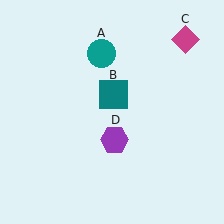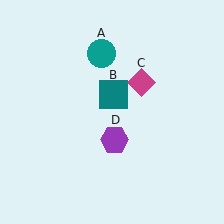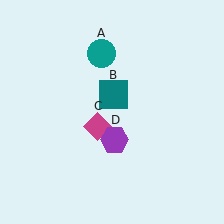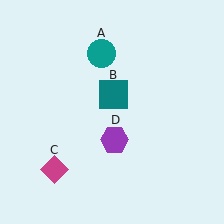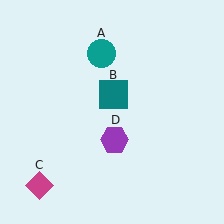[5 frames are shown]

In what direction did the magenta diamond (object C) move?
The magenta diamond (object C) moved down and to the left.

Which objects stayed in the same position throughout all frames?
Teal circle (object A) and teal square (object B) and purple hexagon (object D) remained stationary.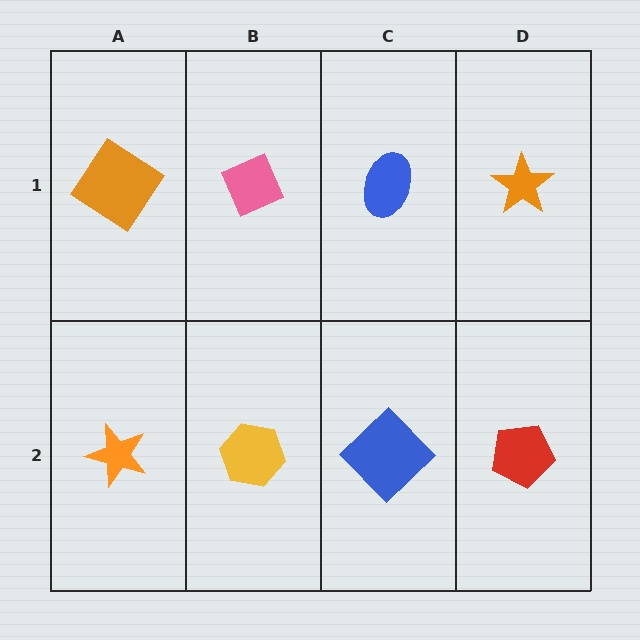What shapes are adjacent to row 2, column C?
A blue ellipse (row 1, column C), a yellow hexagon (row 2, column B), a red pentagon (row 2, column D).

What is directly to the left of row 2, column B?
An orange star.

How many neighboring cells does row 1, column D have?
2.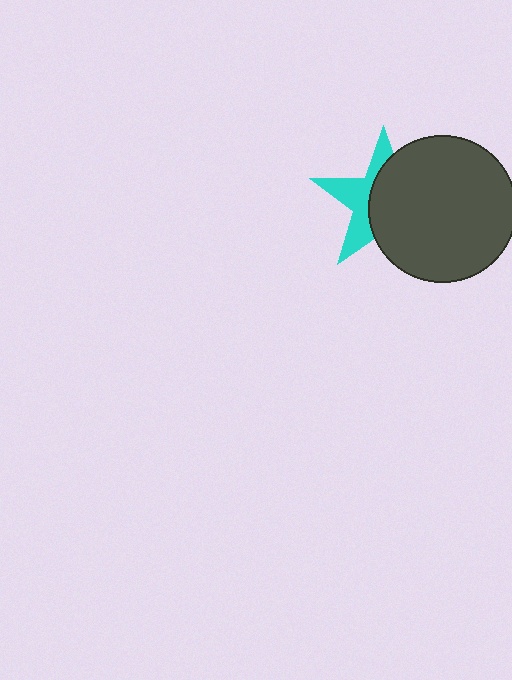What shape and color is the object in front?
The object in front is a dark gray circle.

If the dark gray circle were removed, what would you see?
You would see the complete cyan star.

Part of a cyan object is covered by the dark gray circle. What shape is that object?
It is a star.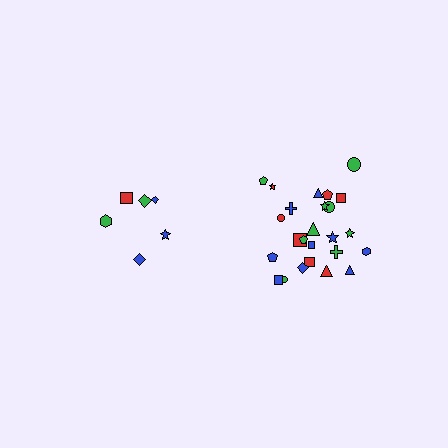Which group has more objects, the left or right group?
The right group.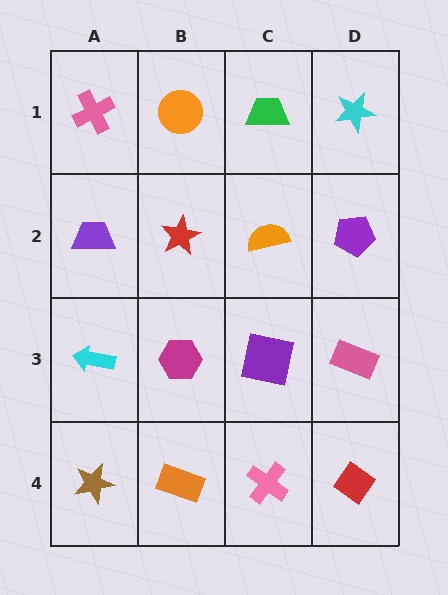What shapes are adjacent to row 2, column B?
An orange circle (row 1, column B), a magenta hexagon (row 3, column B), a purple trapezoid (row 2, column A), an orange semicircle (row 2, column C).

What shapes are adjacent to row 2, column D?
A cyan star (row 1, column D), a pink rectangle (row 3, column D), an orange semicircle (row 2, column C).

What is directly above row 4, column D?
A pink rectangle.